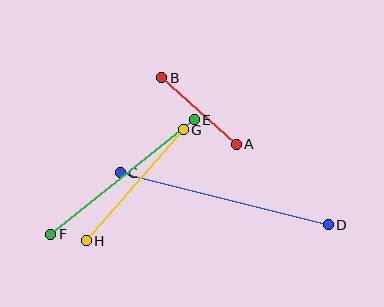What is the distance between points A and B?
The distance is approximately 100 pixels.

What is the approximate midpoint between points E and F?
The midpoint is at approximately (123, 177) pixels.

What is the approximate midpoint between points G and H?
The midpoint is at approximately (135, 185) pixels.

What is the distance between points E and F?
The distance is approximately 184 pixels.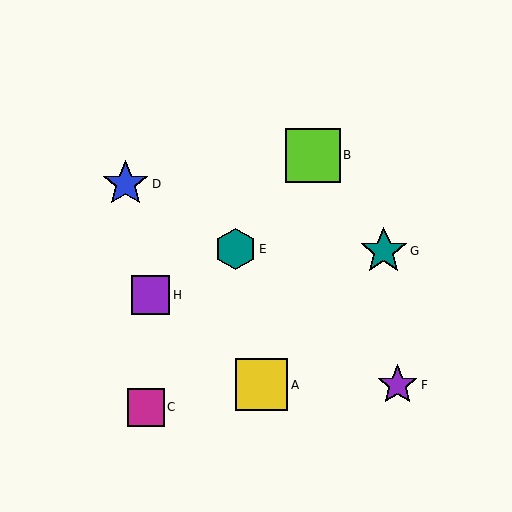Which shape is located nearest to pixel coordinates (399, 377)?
The purple star (labeled F) at (398, 385) is nearest to that location.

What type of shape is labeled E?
Shape E is a teal hexagon.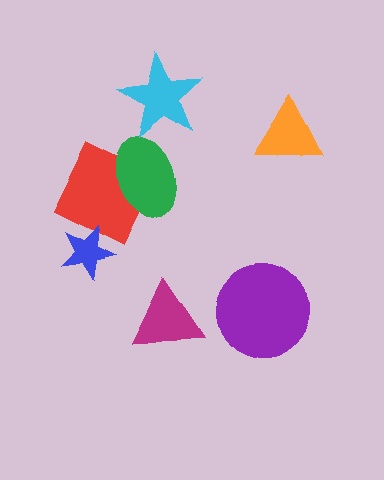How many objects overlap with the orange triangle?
0 objects overlap with the orange triangle.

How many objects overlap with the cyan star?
0 objects overlap with the cyan star.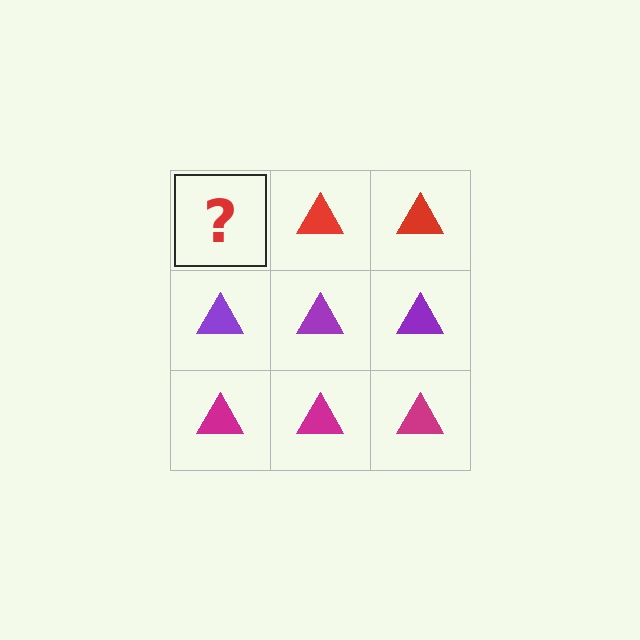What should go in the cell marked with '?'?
The missing cell should contain a red triangle.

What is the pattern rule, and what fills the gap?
The rule is that each row has a consistent color. The gap should be filled with a red triangle.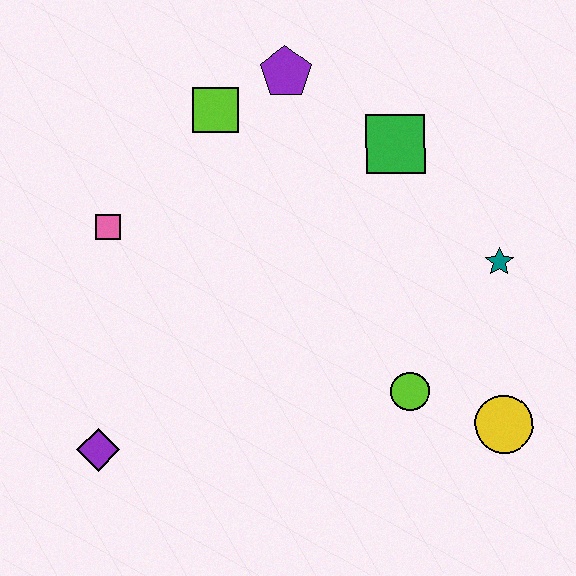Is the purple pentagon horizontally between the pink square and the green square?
Yes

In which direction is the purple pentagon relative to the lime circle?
The purple pentagon is above the lime circle.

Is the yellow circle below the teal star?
Yes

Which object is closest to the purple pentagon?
The lime square is closest to the purple pentagon.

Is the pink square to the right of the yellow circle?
No